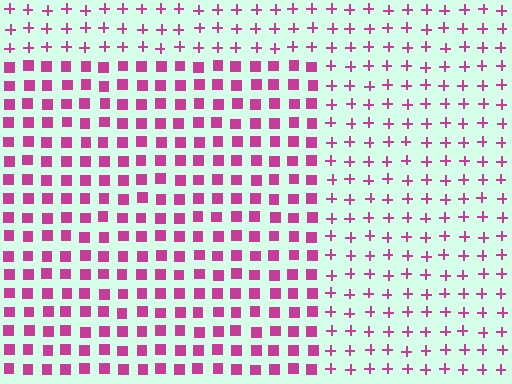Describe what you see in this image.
The image is filled with small magenta elements arranged in a uniform grid. A rectangle-shaped region contains squares, while the surrounding area contains plus signs. The boundary is defined purely by the change in element shape.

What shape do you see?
I see a rectangle.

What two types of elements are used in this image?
The image uses squares inside the rectangle region and plus signs outside it.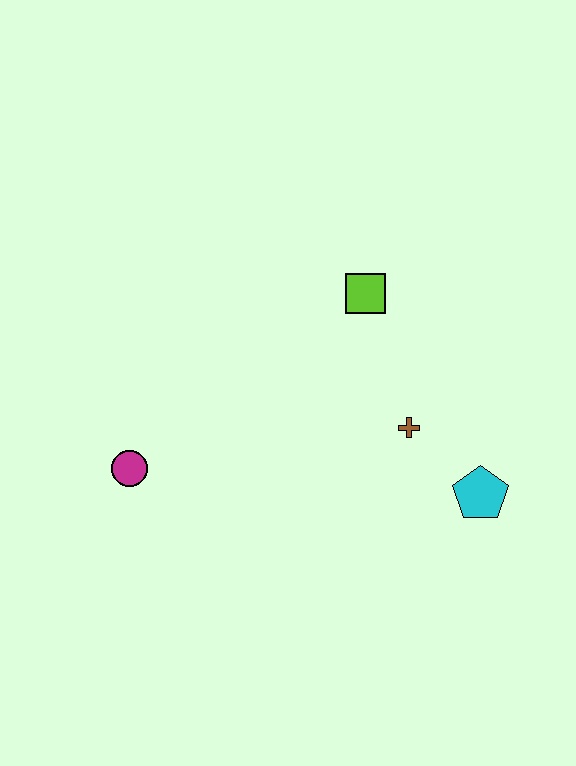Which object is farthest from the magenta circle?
The cyan pentagon is farthest from the magenta circle.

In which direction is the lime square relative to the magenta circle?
The lime square is to the right of the magenta circle.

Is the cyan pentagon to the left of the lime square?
No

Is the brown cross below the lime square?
Yes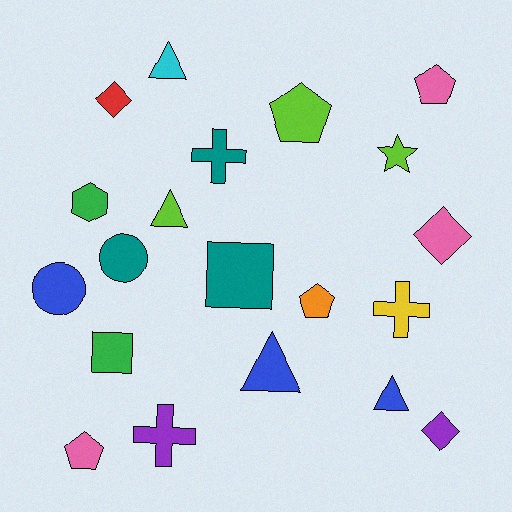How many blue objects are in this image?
There are 3 blue objects.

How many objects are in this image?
There are 20 objects.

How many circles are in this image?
There are 2 circles.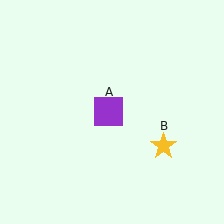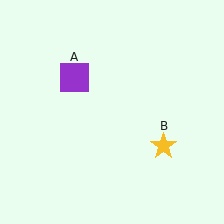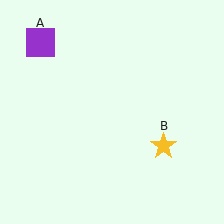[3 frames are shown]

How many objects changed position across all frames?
1 object changed position: purple square (object A).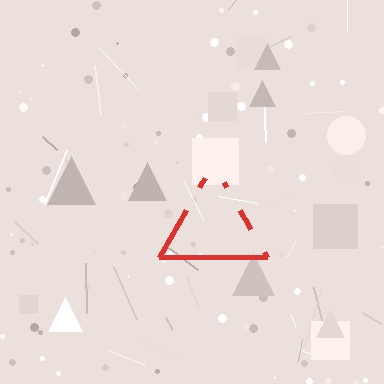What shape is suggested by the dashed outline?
The dashed outline suggests a triangle.